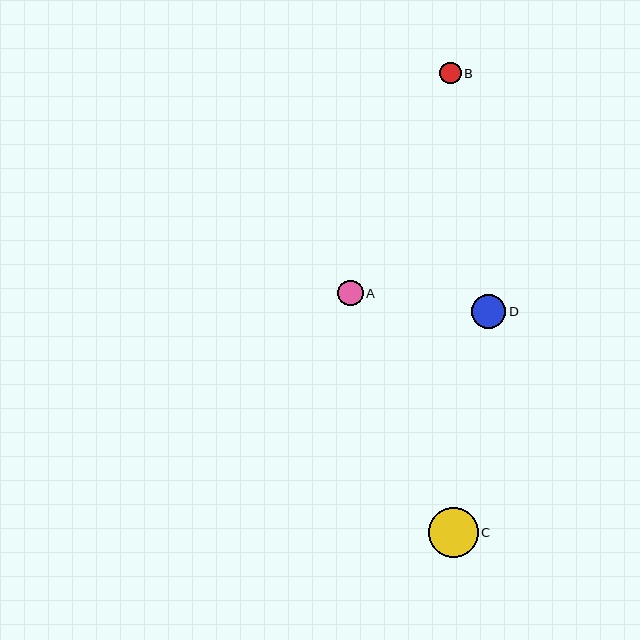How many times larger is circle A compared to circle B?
Circle A is approximately 1.2 times the size of circle B.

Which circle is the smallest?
Circle B is the smallest with a size of approximately 21 pixels.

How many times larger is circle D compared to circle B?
Circle D is approximately 1.6 times the size of circle B.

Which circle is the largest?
Circle C is the largest with a size of approximately 50 pixels.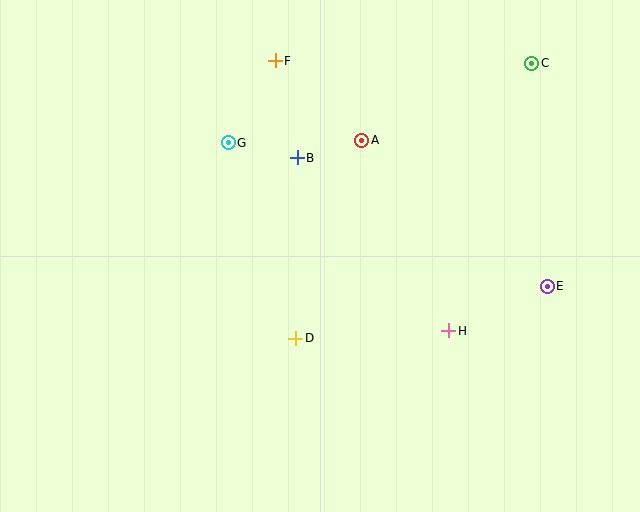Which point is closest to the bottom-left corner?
Point D is closest to the bottom-left corner.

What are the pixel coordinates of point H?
Point H is at (449, 331).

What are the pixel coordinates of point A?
Point A is at (362, 140).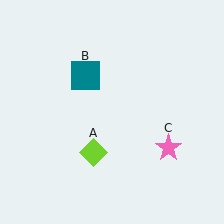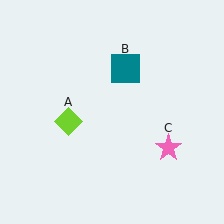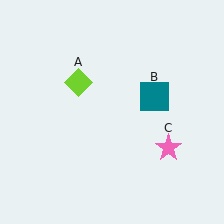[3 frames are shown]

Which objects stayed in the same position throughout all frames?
Pink star (object C) remained stationary.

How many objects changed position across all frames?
2 objects changed position: lime diamond (object A), teal square (object B).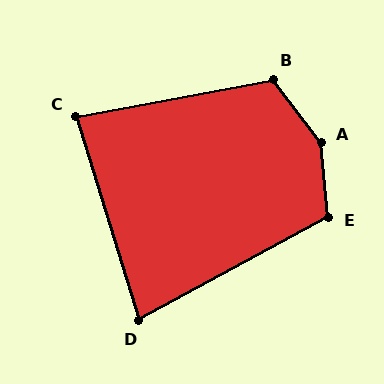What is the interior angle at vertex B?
Approximately 117 degrees (obtuse).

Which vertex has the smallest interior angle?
D, at approximately 79 degrees.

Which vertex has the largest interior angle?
A, at approximately 148 degrees.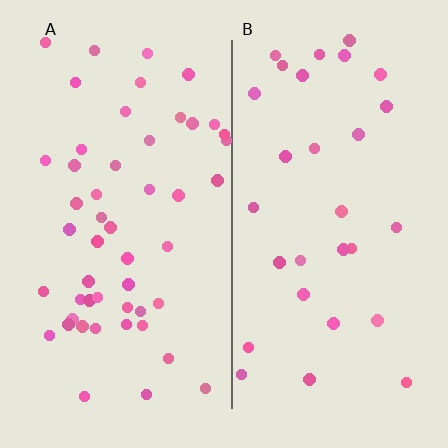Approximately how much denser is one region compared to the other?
Approximately 1.7× — region A over region B.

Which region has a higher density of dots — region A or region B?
A (the left).